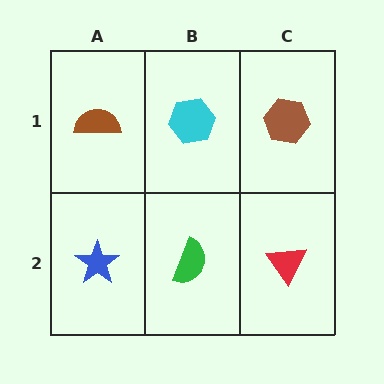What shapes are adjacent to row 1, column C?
A red triangle (row 2, column C), a cyan hexagon (row 1, column B).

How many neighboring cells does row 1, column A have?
2.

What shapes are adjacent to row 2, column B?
A cyan hexagon (row 1, column B), a blue star (row 2, column A), a red triangle (row 2, column C).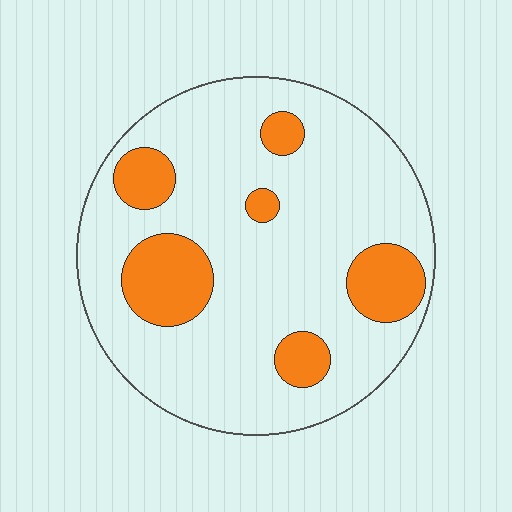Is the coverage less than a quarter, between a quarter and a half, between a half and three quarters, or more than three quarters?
Less than a quarter.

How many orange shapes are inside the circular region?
6.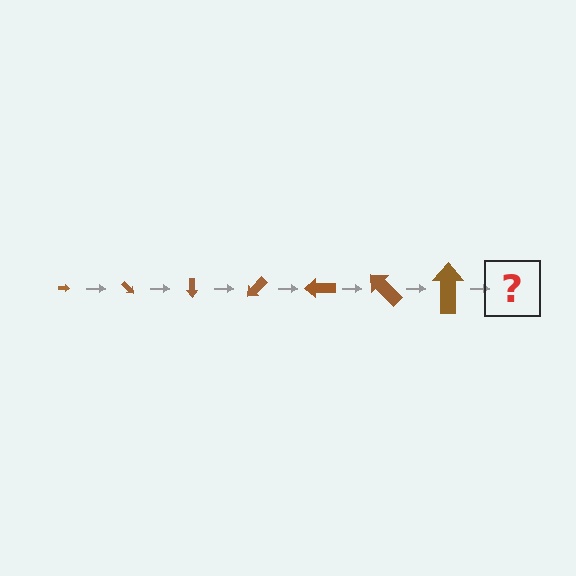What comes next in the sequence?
The next element should be an arrow, larger than the previous one and rotated 315 degrees from the start.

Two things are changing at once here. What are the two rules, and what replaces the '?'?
The two rules are that the arrow grows larger each step and it rotates 45 degrees each step. The '?' should be an arrow, larger than the previous one and rotated 315 degrees from the start.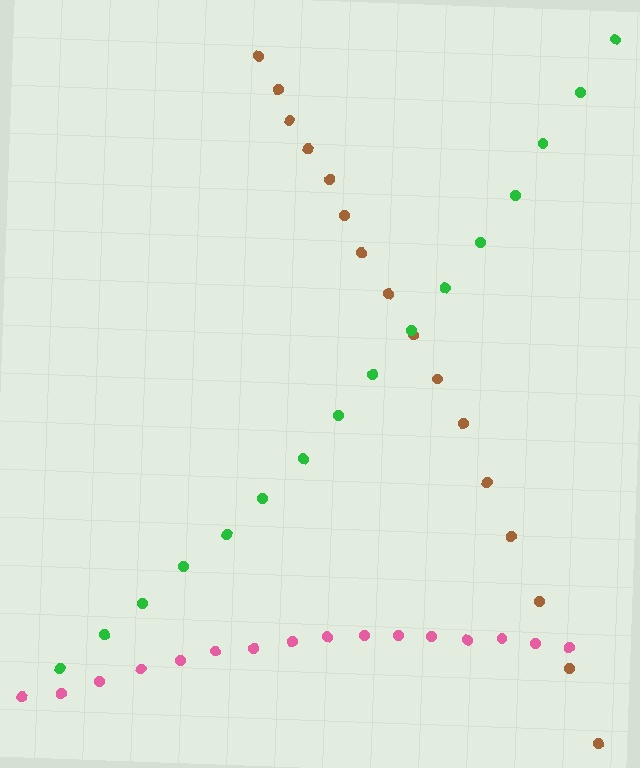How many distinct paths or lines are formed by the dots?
There are 3 distinct paths.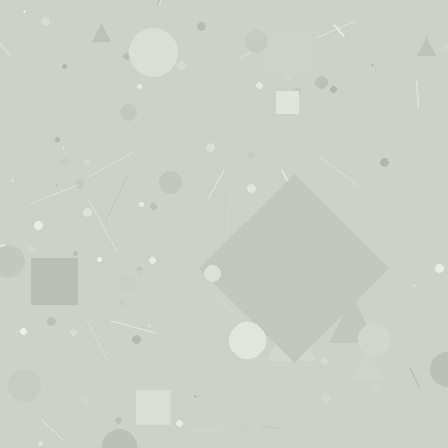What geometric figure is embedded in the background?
A diamond is embedded in the background.